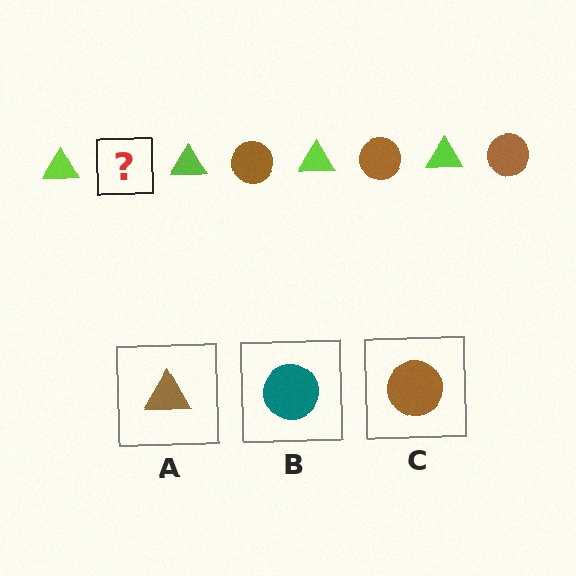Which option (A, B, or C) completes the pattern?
C.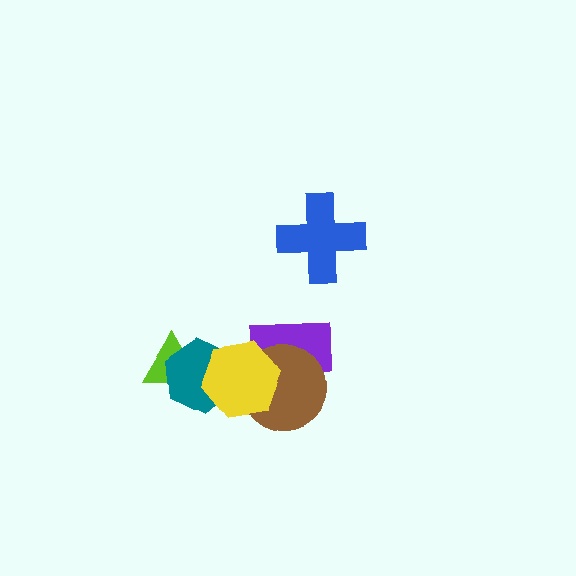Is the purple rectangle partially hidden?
Yes, it is partially covered by another shape.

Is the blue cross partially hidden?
No, no other shape covers it.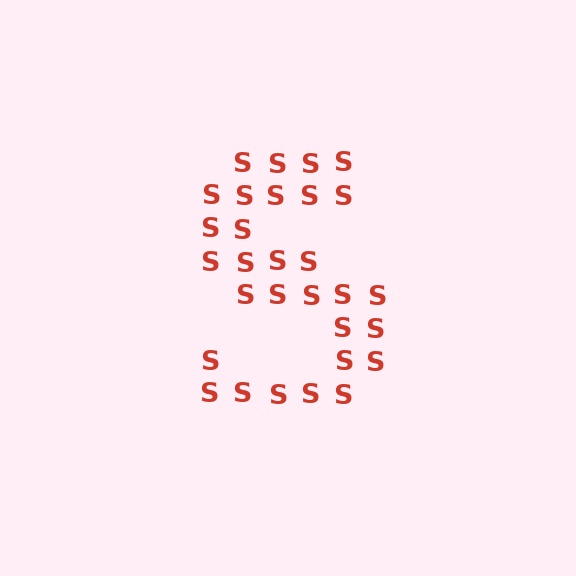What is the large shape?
The large shape is the letter S.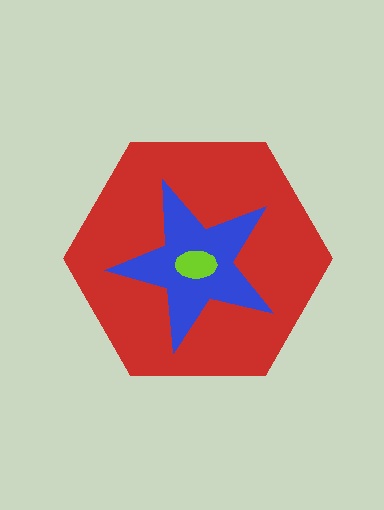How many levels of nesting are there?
3.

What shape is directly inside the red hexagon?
The blue star.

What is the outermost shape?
The red hexagon.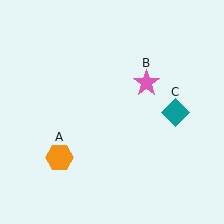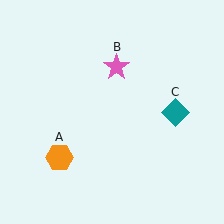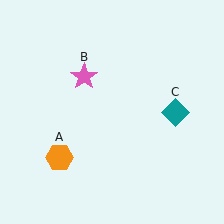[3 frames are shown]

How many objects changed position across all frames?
1 object changed position: pink star (object B).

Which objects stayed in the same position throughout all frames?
Orange hexagon (object A) and teal diamond (object C) remained stationary.